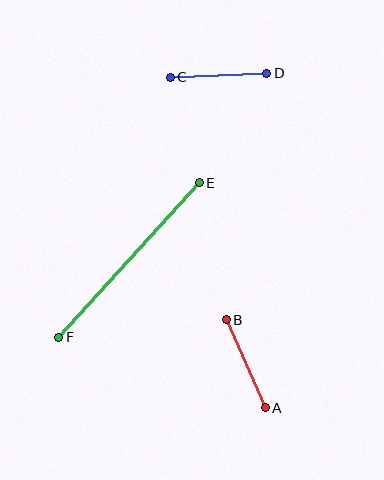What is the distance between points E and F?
The distance is approximately 209 pixels.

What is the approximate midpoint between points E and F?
The midpoint is at approximately (129, 260) pixels.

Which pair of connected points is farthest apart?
Points E and F are farthest apart.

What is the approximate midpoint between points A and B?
The midpoint is at approximately (246, 364) pixels.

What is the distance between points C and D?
The distance is approximately 97 pixels.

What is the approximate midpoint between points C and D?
The midpoint is at approximately (218, 75) pixels.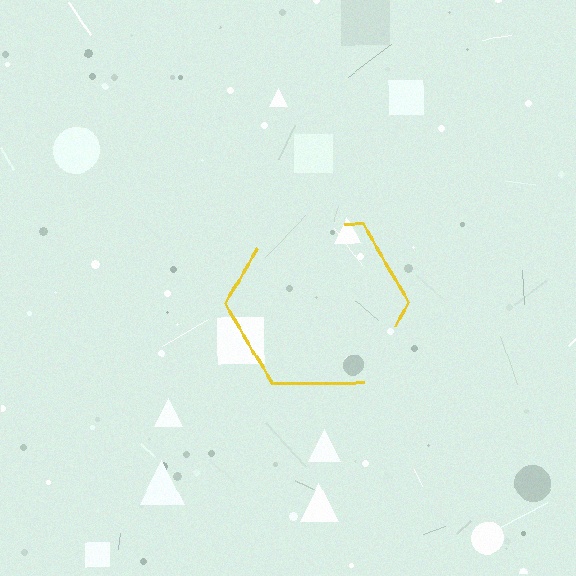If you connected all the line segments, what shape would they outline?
They would outline a hexagon.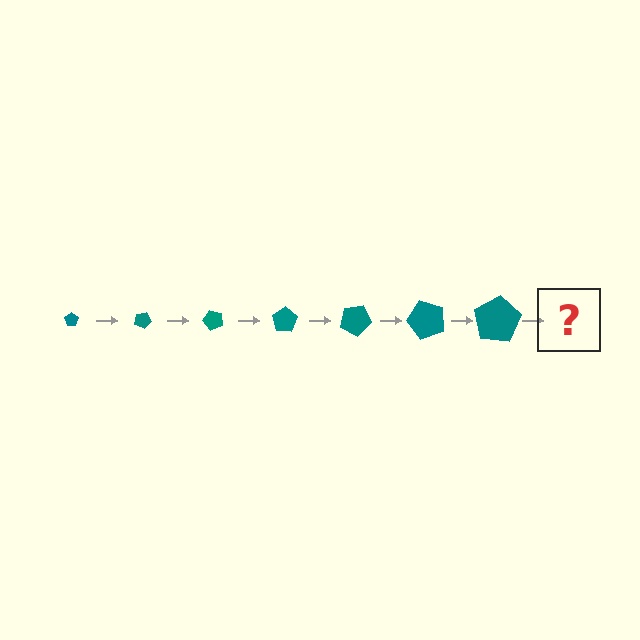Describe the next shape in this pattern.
It should be a pentagon, larger than the previous one and rotated 175 degrees from the start.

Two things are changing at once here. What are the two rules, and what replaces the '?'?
The two rules are that the pentagon grows larger each step and it rotates 25 degrees each step. The '?' should be a pentagon, larger than the previous one and rotated 175 degrees from the start.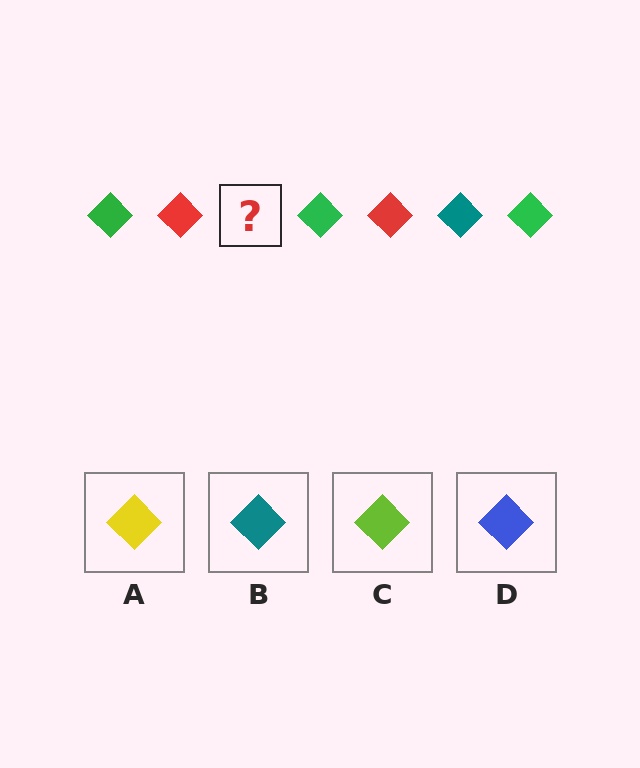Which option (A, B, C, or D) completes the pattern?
B.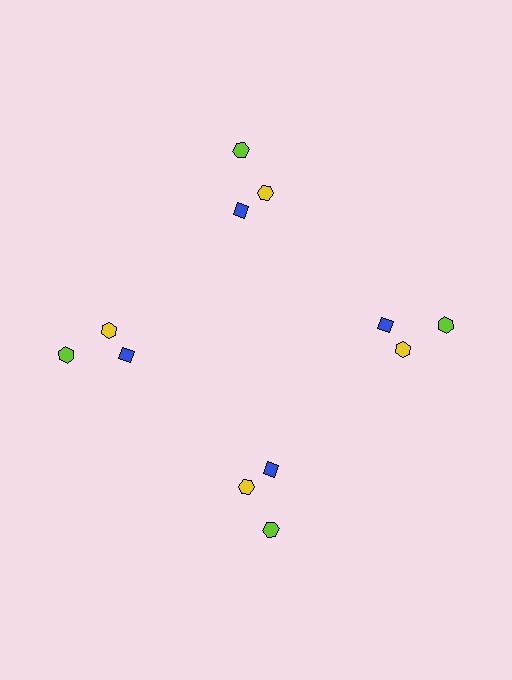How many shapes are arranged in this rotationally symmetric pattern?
There are 12 shapes, arranged in 4 groups of 3.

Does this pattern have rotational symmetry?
Yes, this pattern has 4-fold rotational symmetry. It looks the same after rotating 90 degrees around the center.